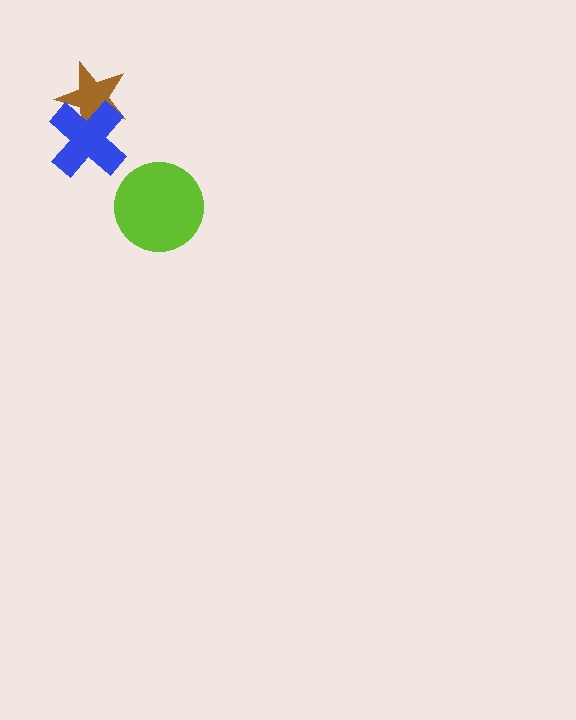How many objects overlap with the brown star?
1 object overlaps with the brown star.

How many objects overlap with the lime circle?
0 objects overlap with the lime circle.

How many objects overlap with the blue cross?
1 object overlaps with the blue cross.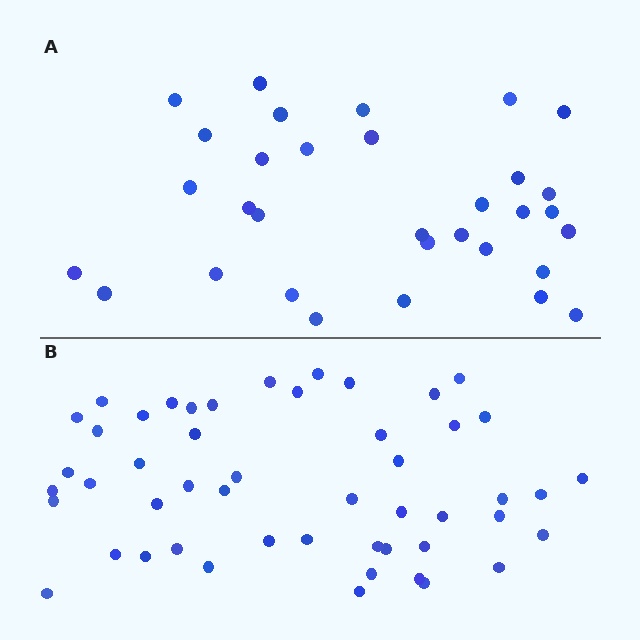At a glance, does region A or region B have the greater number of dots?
Region B (the bottom region) has more dots.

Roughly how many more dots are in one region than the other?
Region B has approximately 20 more dots than region A.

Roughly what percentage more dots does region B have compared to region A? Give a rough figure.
About 55% more.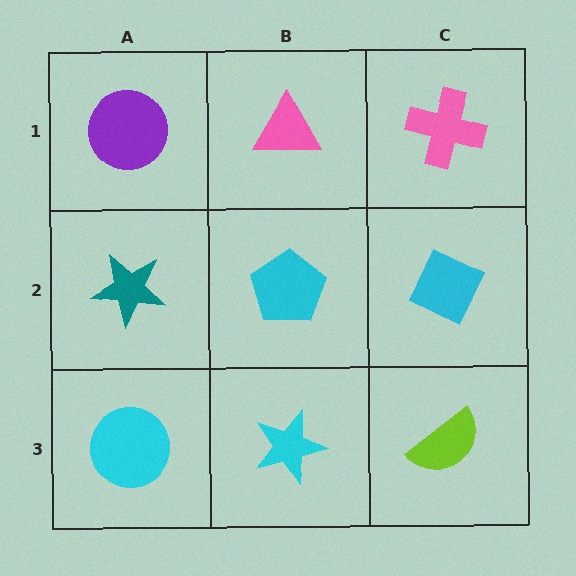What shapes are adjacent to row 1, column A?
A teal star (row 2, column A), a pink triangle (row 1, column B).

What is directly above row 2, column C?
A pink cross.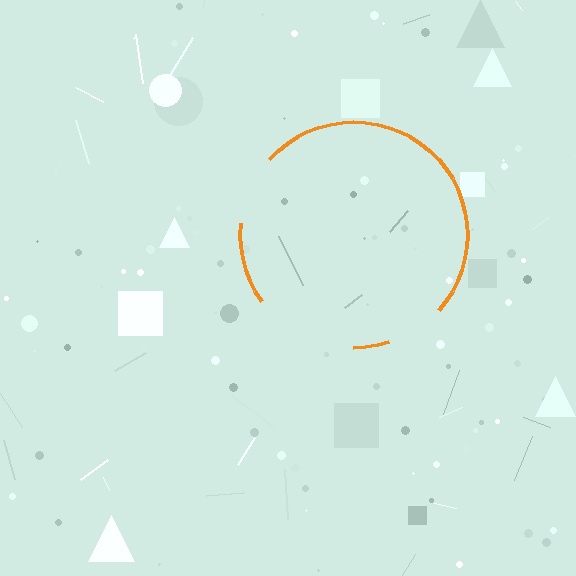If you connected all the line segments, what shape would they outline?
They would outline a circle.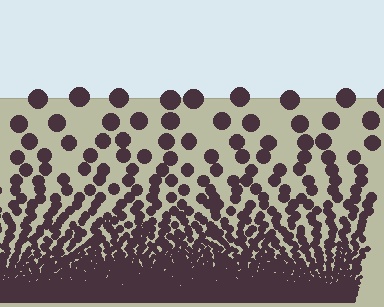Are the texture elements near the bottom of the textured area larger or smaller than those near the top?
Smaller. The gradient is inverted — elements near the bottom are smaller and denser.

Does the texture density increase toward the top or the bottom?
Density increases toward the bottom.